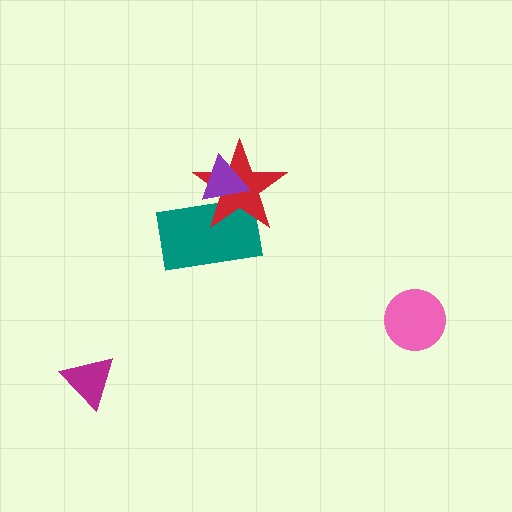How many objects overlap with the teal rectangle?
2 objects overlap with the teal rectangle.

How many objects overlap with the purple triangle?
2 objects overlap with the purple triangle.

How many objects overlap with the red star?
2 objects overlap with the red star.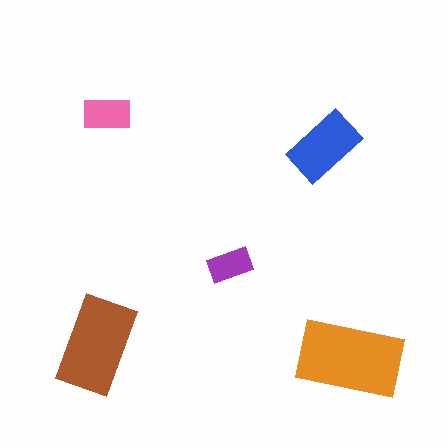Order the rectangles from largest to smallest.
the orange one, the brown one, the blue one, the pink one, the purple one.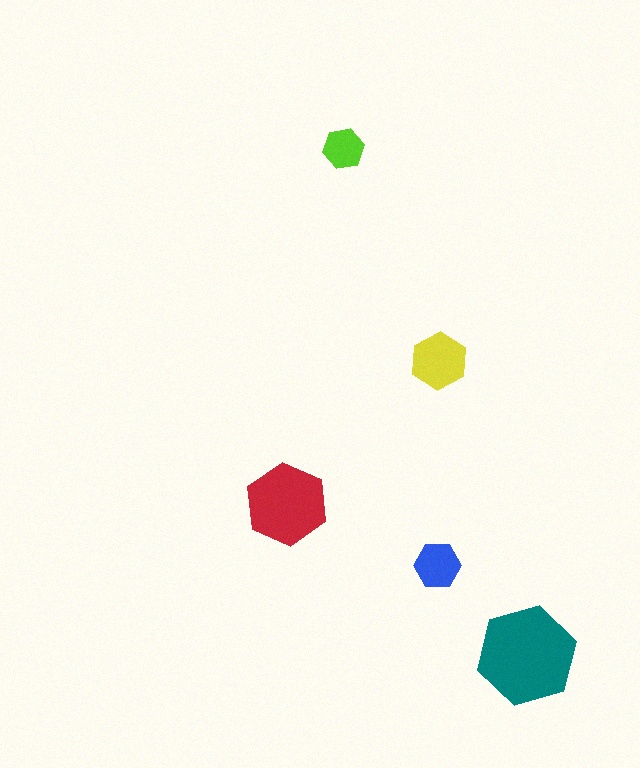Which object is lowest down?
The teal hexagon is bottommost.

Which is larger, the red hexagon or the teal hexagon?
The teal one.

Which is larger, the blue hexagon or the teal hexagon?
The teal one.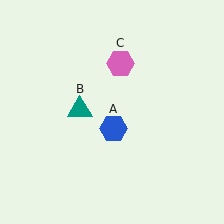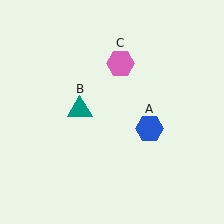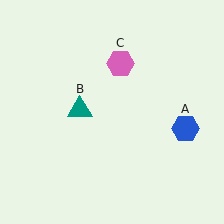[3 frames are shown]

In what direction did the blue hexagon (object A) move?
The blue hexagon (object A) moved right.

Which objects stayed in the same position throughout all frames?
Teal triangle (object B) and pink hexagon (object C) remained stationary.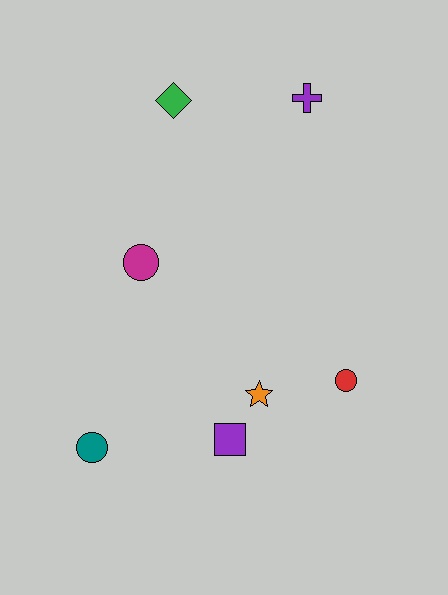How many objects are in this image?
There are 7 objects.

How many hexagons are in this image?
There are no hexagons.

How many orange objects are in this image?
There is 1 orange object.